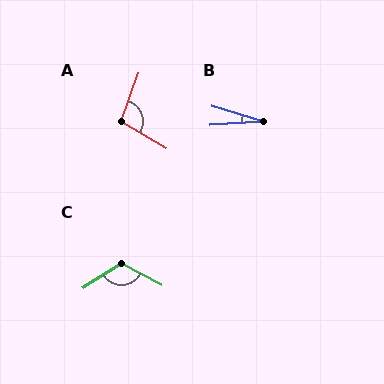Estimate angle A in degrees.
Approximately 102 degrees.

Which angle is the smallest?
B, at approximately 21 degrees.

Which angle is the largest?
C, at approximately 120 degrees.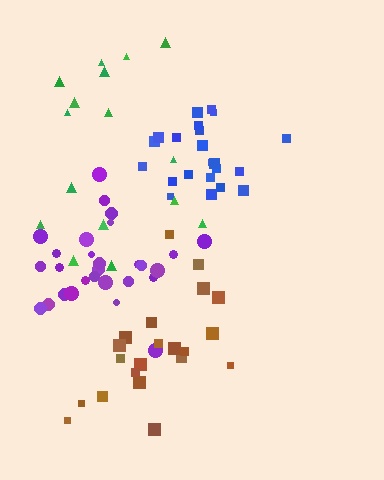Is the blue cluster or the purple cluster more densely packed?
Blue.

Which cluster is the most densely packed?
Blue.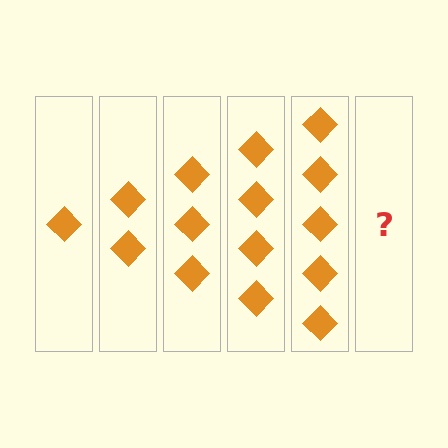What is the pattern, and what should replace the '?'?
The pattern is that each step adds one more diamond. The '?' should be 6 diamonds.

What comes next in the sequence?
The next element should be 6 diamonds.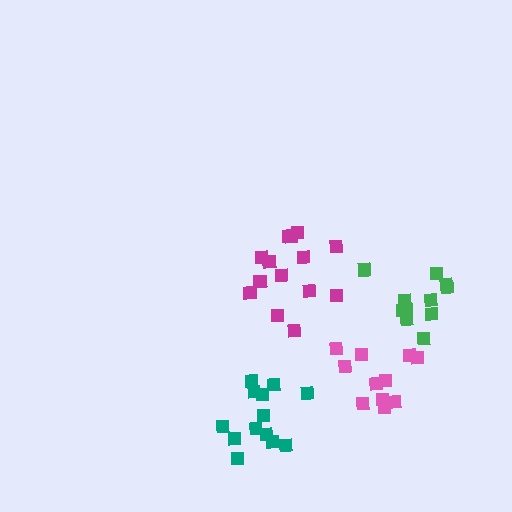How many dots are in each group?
Group 1: 11 dots, Group 2: 11 dots, Group 3: 13 dots, Group 4: 14 dots (49 total).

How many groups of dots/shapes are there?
There are 4 groups.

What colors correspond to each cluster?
The clusters are colored: green, pink, teal, magenta.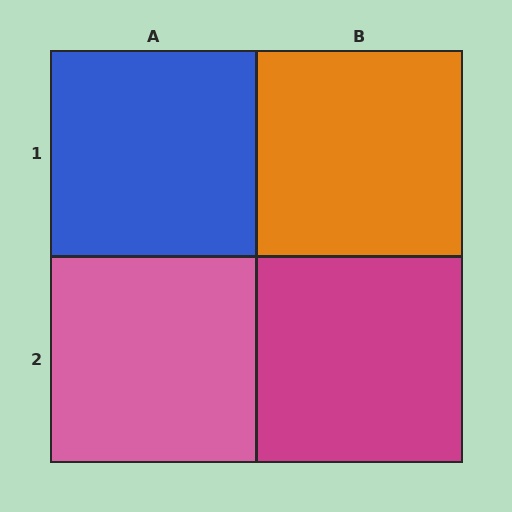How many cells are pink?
1 cell is pink.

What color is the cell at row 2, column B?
Magenta.